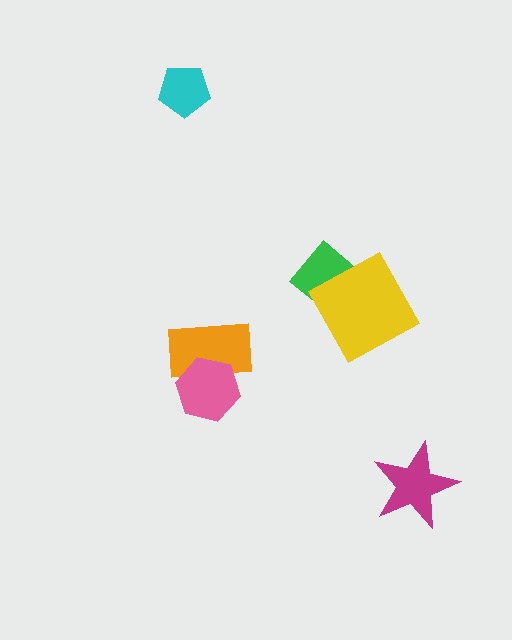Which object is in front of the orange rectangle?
The pink hexagon is in front of the orange rectangle.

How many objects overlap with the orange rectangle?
1 object overlaps with the orange rectangle.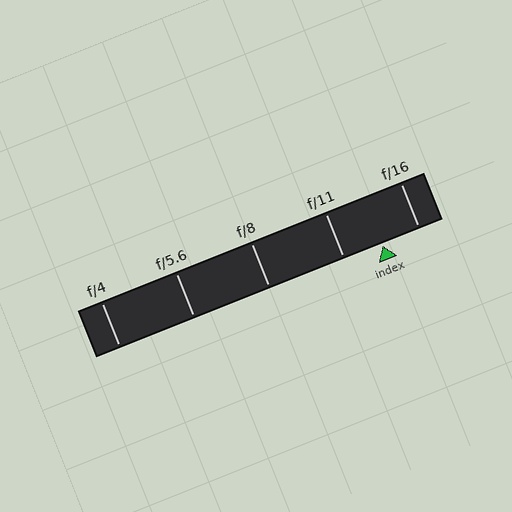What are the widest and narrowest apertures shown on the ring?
The widest aperture shown is f/4 and the narrowest is f/16.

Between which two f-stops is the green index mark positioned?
The index mark is between f/11 and f/16.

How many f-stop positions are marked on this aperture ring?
There are 5 f-stop positions marked.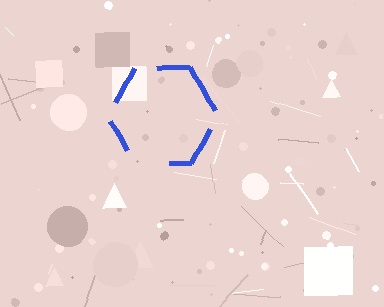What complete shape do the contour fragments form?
The contour fragments form a hexagon.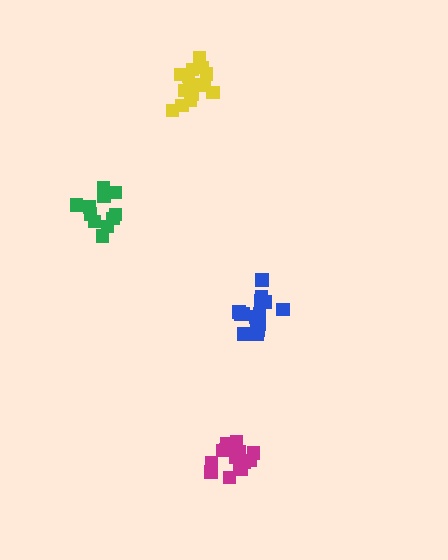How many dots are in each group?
Group 1: 16 dots, Group 2: 11 dots, Group 3: 15 dots, Group 4: 16 dots (58 total).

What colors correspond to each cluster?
The clusters are colored: yellow, green, magenta, blue.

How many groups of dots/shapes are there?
There are 4 groups.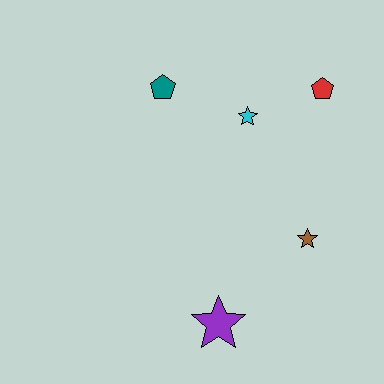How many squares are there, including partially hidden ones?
There are no squares.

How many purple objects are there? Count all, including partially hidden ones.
There is 1 purple object.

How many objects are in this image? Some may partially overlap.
There are 5 objects.